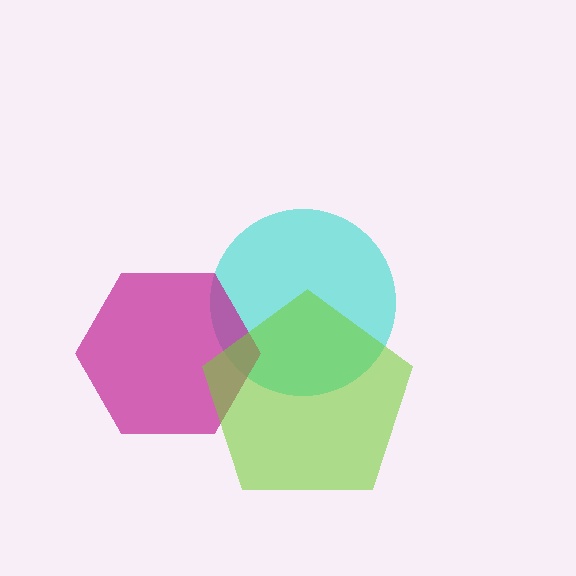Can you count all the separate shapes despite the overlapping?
Yes, there are 3 separate shapes.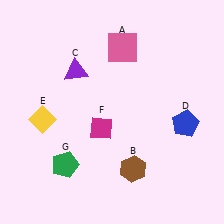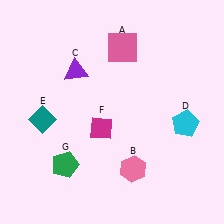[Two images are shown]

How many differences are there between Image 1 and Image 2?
There are 3 differences between the two images.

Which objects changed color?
B changed from brown to pink. D changed from blue to cyan. E changed from yellow to teal.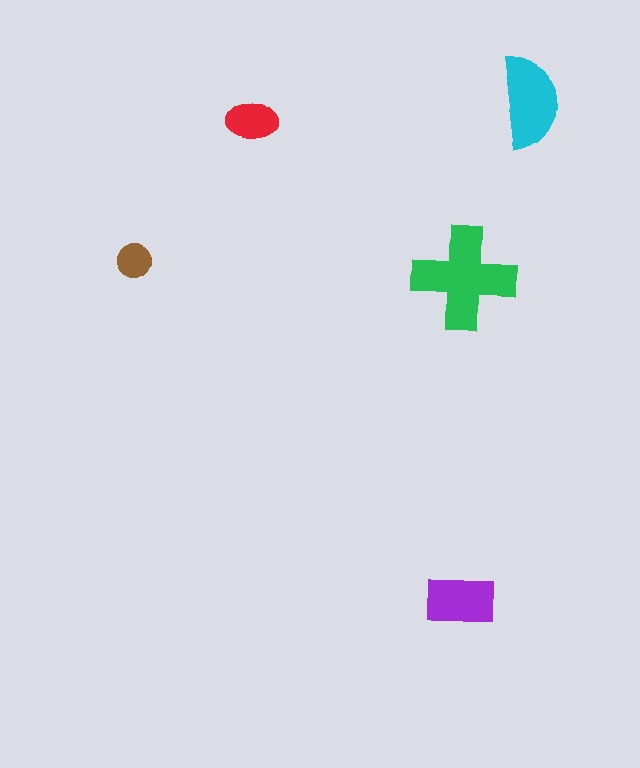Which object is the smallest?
The brown circle.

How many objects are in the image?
There are 5 objects in the image.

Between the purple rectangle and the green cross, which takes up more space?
The green cross.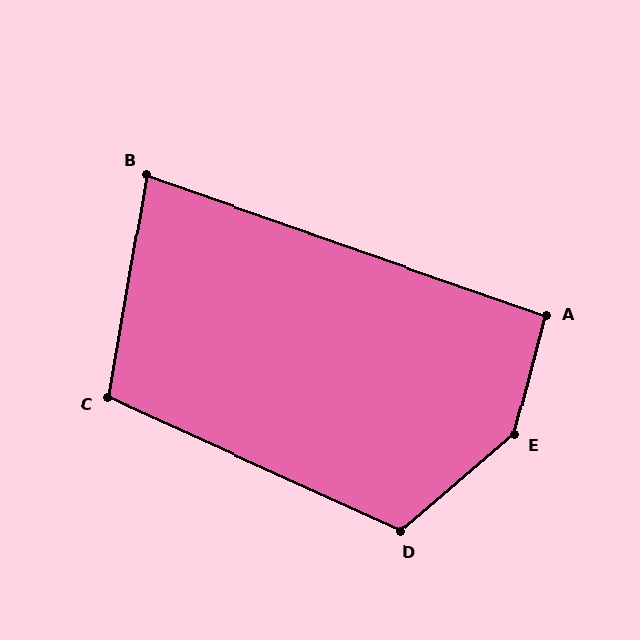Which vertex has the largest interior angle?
E, at approximately 145 degrees.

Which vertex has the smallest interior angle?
B, at approximately 81 degrees.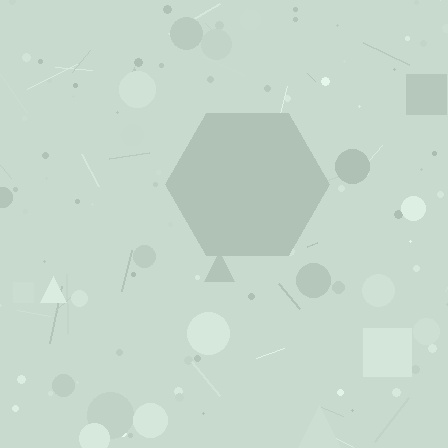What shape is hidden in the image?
A hexagon is hidden in the image.